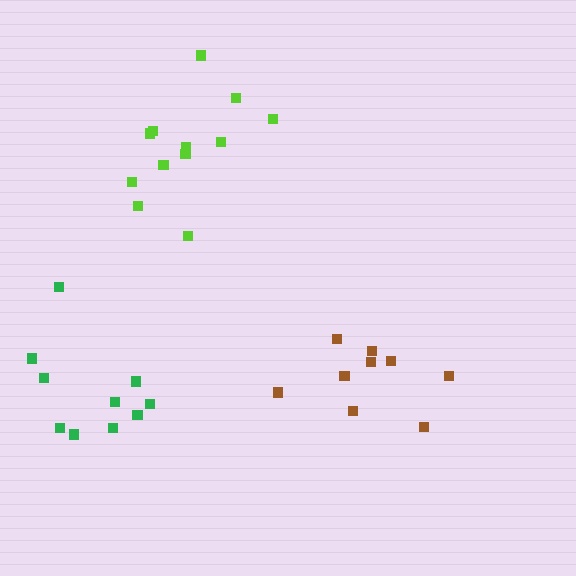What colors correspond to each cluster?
The clusters are colored: green, brown, lime.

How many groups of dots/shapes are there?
There are 3 groups.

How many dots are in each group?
Group 1: 10 dots, Group 2: 9 dots, Group 3: 12 dots (31 total).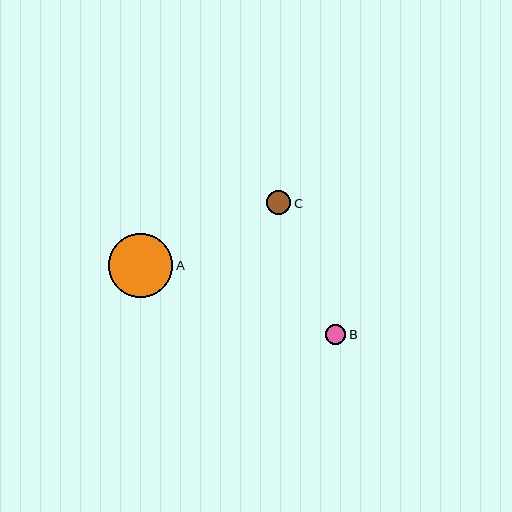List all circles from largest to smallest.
From largest to smallest: A, C, B.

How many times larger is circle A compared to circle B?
Circle A is approximately 3.1 times the size of circle B.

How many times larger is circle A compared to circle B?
Circle A is approximately 3.1 times the size of circle B.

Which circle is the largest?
Circle A is the largest with a size of approximately 64 pixels.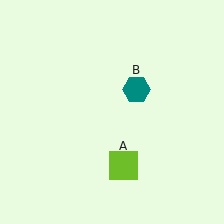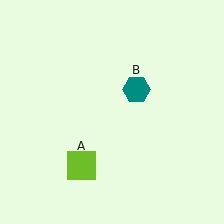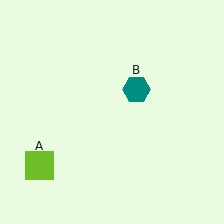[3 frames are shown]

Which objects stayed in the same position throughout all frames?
Teal hexagon (object B) remained stationary.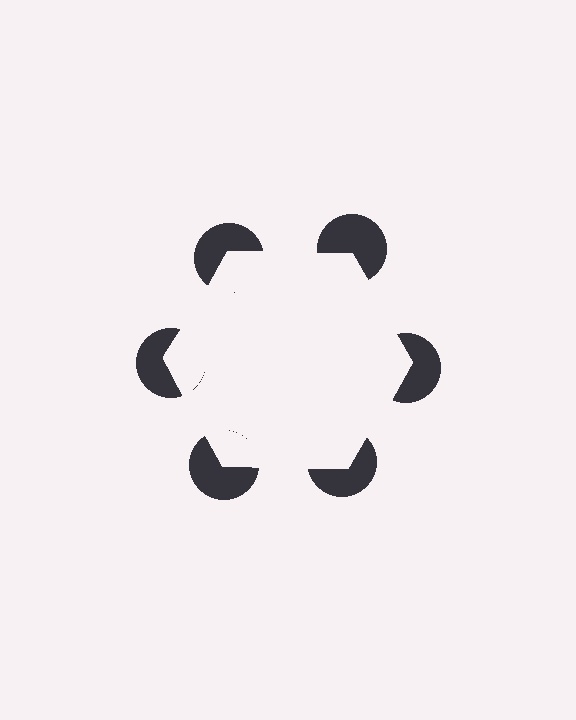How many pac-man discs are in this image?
There are 6 — one at each vertex of the illusory hexagon.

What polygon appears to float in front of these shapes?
An illusory hexagon — its edges are inferred from the aligned wedge cuts in the pac-man discs, not physically drawn.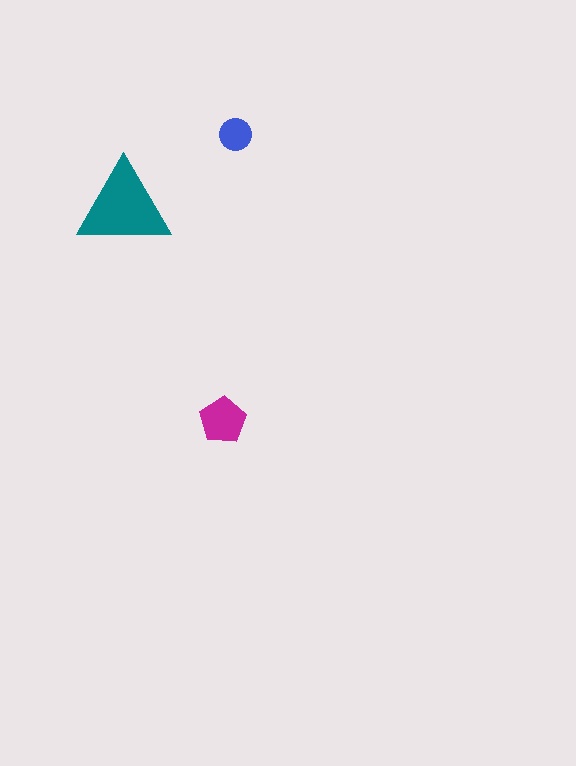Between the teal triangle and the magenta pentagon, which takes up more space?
The teal triangle.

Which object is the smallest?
The blue circle.